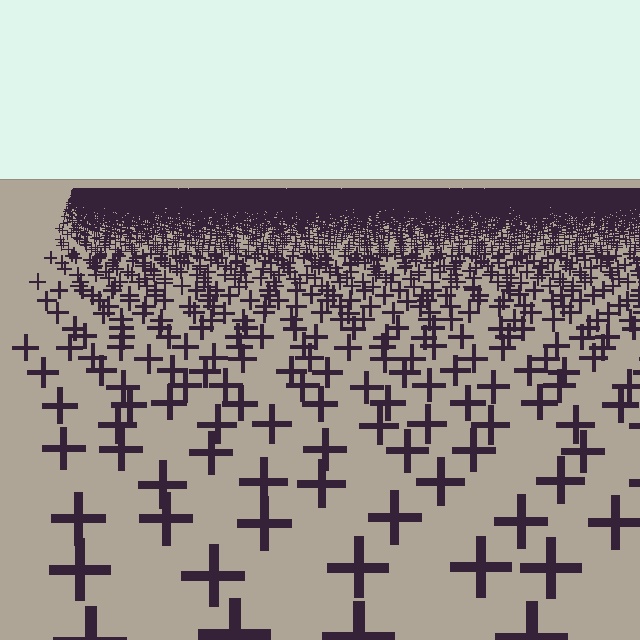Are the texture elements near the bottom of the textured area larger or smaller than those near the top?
Larger. Near the bottom, elements are closer to the viewer and appear at a bigger on-screen size.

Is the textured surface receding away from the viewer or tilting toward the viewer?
The surface is receding away from the viewer. Texture elements get smaller and denser toward the top.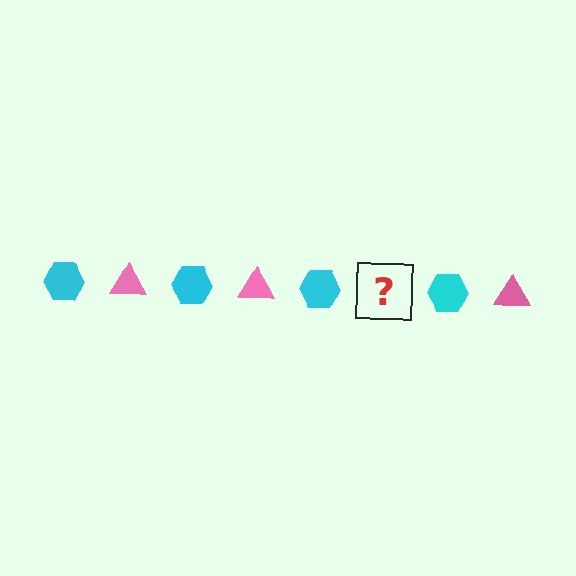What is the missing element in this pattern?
The missing element is a pink triangle.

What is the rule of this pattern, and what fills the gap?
The rule is that the pattern alternates between cyan hexagon and pink triangle. The gap should be filled with a pink triangle.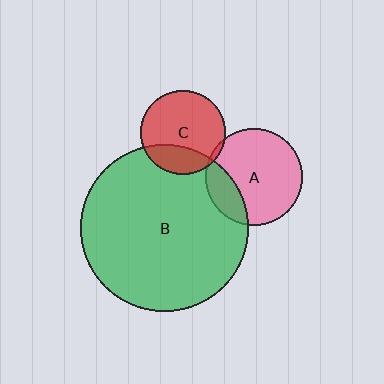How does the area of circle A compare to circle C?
Approximately 1.3 times.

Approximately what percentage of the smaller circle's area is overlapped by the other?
Approximately 20%.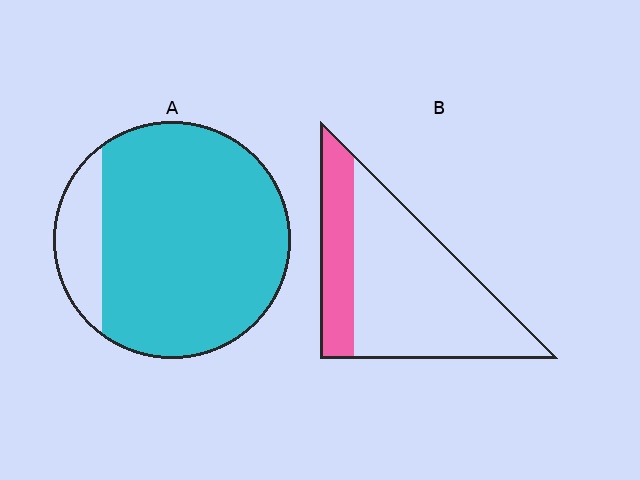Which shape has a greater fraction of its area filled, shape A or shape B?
Shape A.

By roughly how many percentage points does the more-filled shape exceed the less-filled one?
By roughly 60 percentage points (A over B).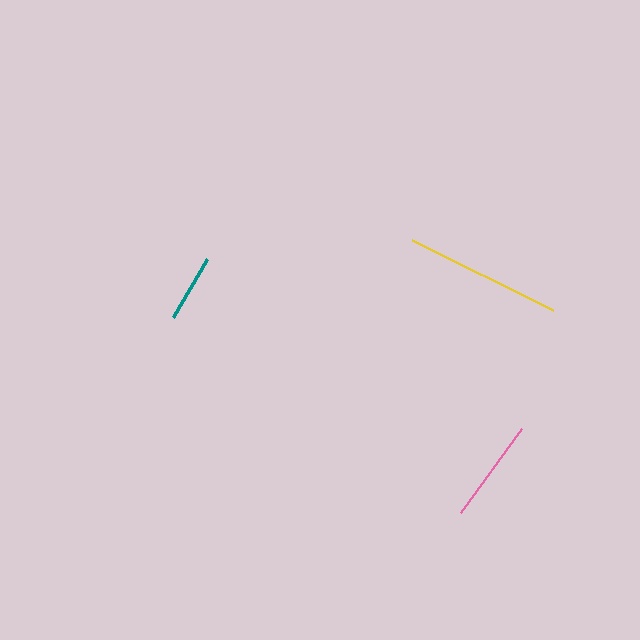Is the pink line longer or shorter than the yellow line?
The yellow line is longer than the pink line.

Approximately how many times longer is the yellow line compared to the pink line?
The yellow line is approximately 1.5 times the length of the pink line.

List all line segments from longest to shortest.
From longest to shortest: yellow, pink, teal.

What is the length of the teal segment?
The teal segment is approximately 68 pixels long.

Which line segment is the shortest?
The teal line is the shortest at approximately 68 pixels.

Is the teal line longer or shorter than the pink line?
The pink line is longer than the teal line.